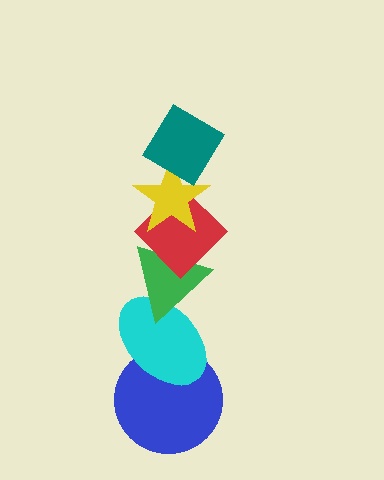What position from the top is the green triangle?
The green triangle is 4th from the top.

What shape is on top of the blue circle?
The cyan ellipse is on top of the blue circle.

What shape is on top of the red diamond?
The yellow star is on top of the red diamond.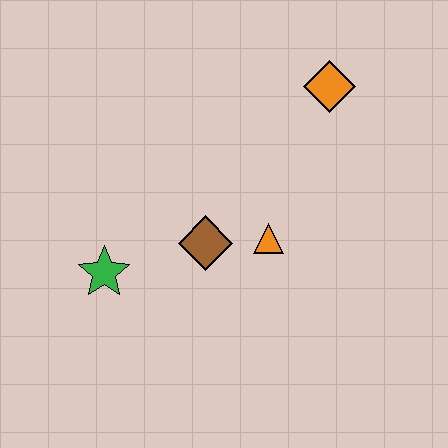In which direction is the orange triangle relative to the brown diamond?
The orange triangle is to the right of the brown diamond.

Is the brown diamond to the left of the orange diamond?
Yes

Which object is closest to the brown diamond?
The orange triangle is closest to the brown diamond.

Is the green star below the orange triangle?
Yes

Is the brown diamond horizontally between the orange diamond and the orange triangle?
No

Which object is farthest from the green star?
The orange diamond is farthest from the green star.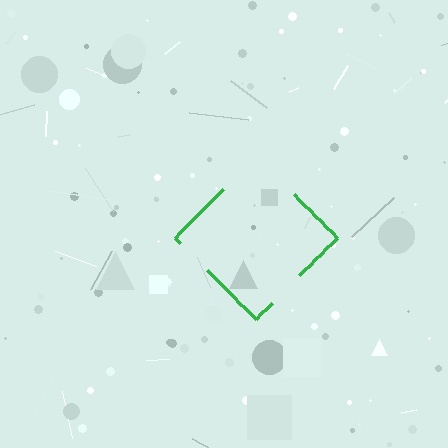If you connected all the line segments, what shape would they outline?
They would outline a diamond.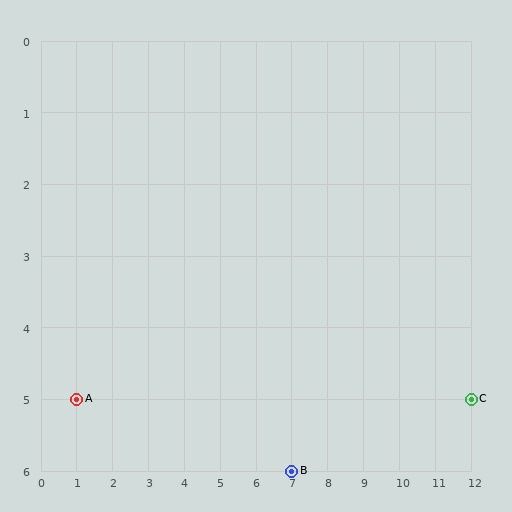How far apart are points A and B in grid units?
Points A and B are 6 columns and 1 row apart (about 6.1 grid units diagonally).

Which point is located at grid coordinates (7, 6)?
Point B is at (7, 6).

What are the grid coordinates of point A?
Point A is at grid coordinates (1, 5).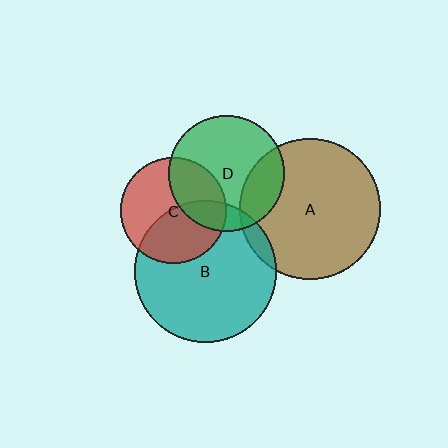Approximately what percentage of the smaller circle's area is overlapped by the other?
Approximately 20%.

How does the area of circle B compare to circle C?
Approximately 1.8 times.